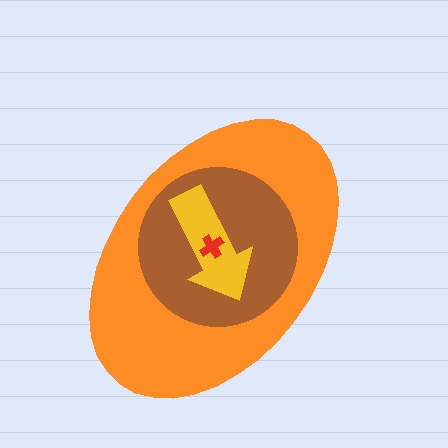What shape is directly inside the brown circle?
The yellow arrow.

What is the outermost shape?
The orange ellipse.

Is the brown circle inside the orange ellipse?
Yes.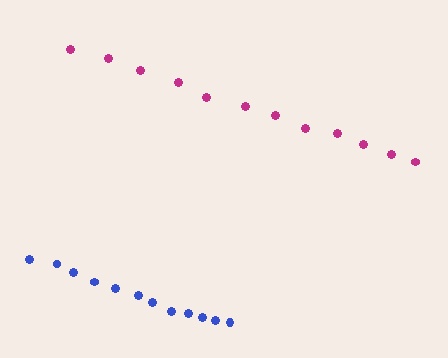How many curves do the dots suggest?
There are 2 distinct paths.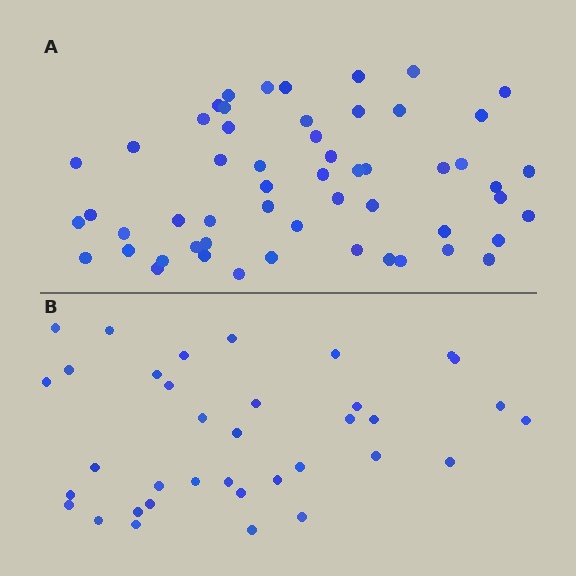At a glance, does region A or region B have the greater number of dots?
Region A (the top region) has more dots.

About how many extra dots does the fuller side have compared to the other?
Region A has approximately 20 more dots than region B.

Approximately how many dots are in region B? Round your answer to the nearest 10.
About 40 dots. (The exact count is 36, which rounds to 40.)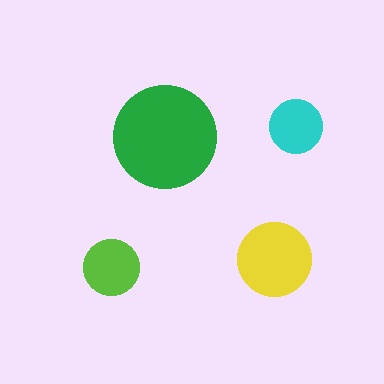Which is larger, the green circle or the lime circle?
The green one.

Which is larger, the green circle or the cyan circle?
The green one.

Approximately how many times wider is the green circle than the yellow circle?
About 1.5 times wider.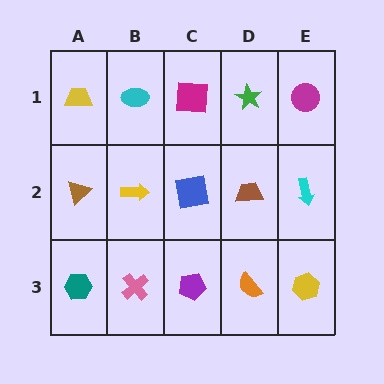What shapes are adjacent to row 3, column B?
A yellow arrow (row 2, column B), a teal hexagon (row 3, column A), a purple pentagon (row 3, column C).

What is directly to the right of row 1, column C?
A green star.